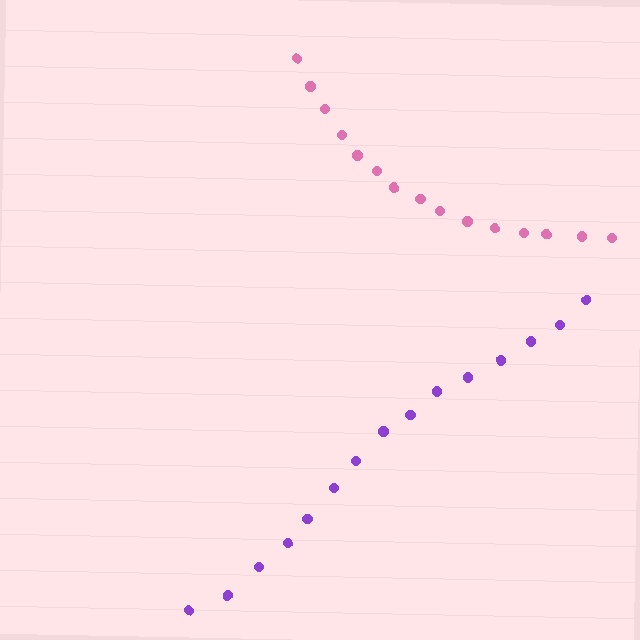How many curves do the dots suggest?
There are 2 distinct paths.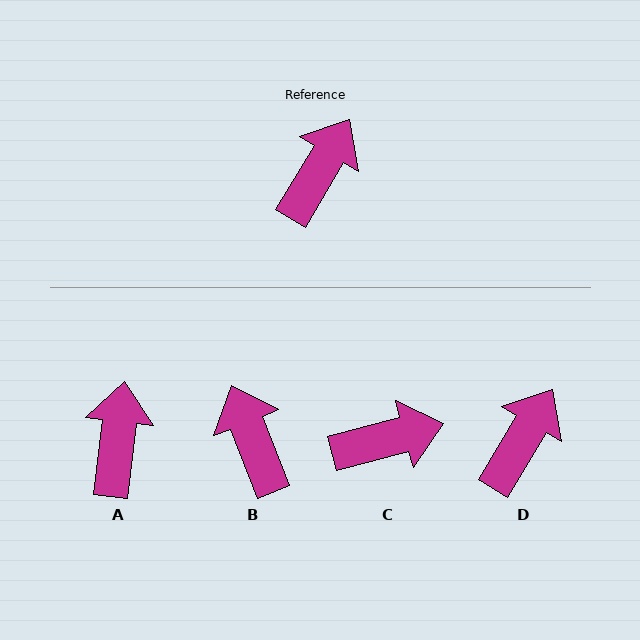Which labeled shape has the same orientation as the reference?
D.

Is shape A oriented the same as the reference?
No, it is off by about 24 degrees.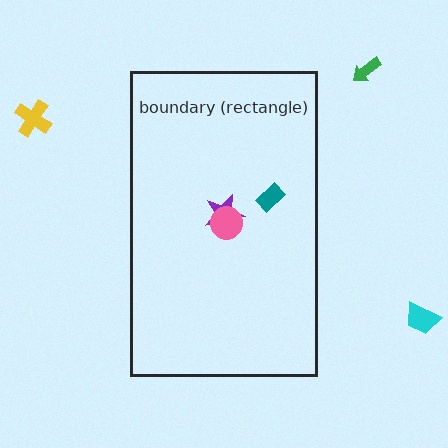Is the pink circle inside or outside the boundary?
Inside.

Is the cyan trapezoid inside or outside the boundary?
Outside.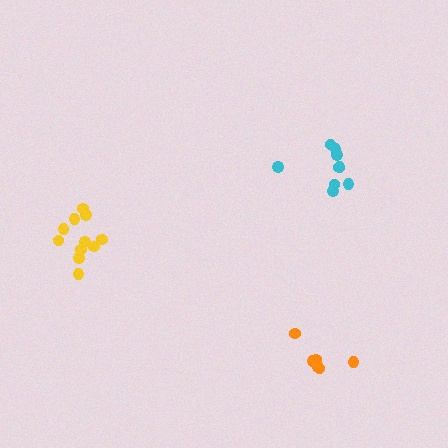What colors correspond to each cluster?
The clusters are colored: cyan, yellow, orange.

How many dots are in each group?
Group 1: 9 dots, Group 2: 11 dots, Group 3: 6 dots (26 total).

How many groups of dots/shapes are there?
There are 3 groups.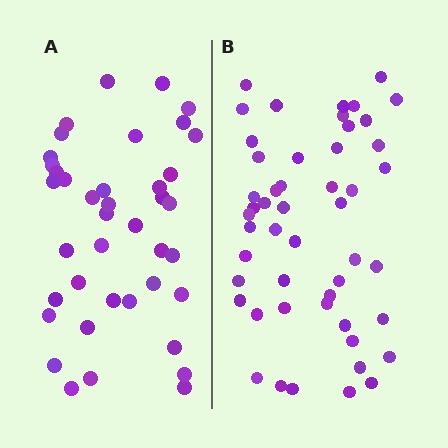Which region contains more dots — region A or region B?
Region B (the right region) has more dots.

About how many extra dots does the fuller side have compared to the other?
Region B has roughly 10 or so more dots than region A.